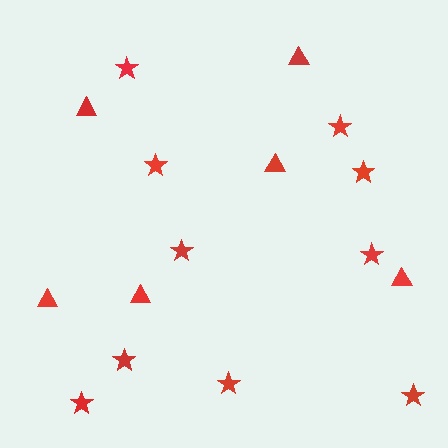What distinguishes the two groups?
There are 2 groups: one group of triangles (6) and one group of stars (10).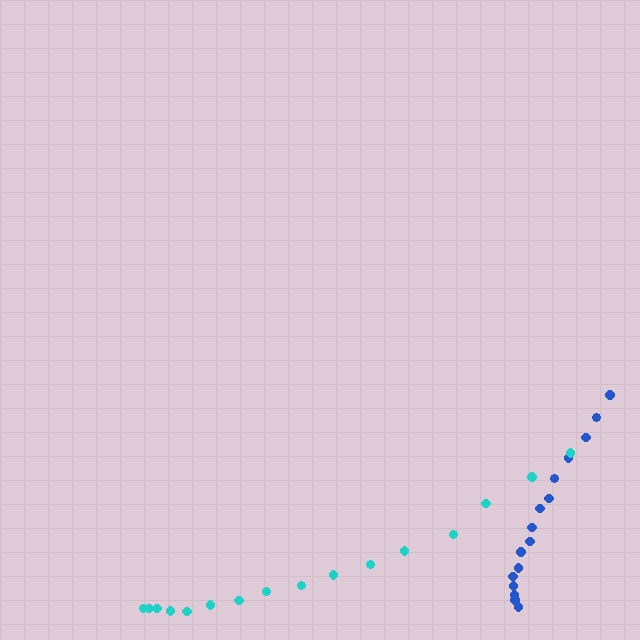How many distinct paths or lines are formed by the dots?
There are 2 distinct paths.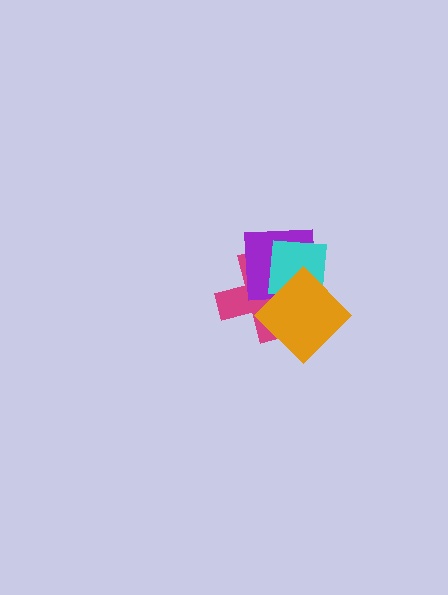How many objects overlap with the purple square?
3 objects overlap with the purple square.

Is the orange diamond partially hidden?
No, no other shape covers it.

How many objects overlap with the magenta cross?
3 objects overlap with the magenta cross.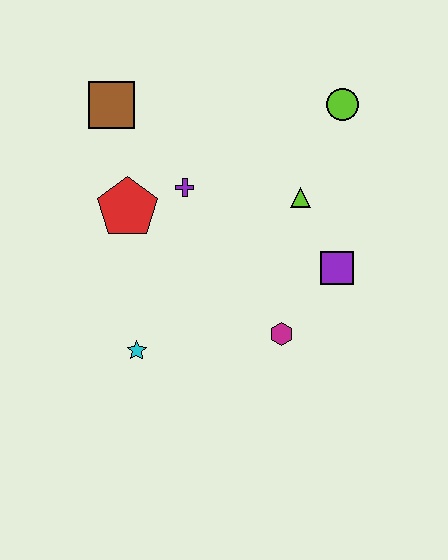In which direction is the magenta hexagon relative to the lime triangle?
The magenta hexagon is below the lime triangle.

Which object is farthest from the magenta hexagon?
The brown square is farthest from the magenta hexagon.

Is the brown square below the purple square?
No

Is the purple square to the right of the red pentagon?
Yes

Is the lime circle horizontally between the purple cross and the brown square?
No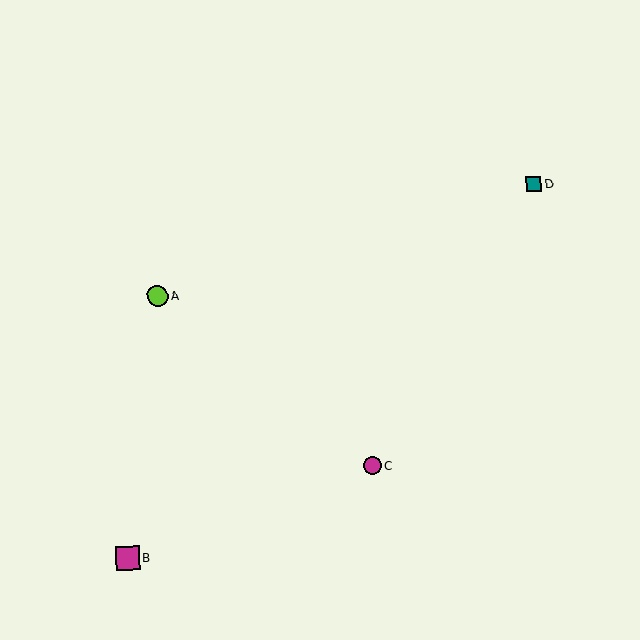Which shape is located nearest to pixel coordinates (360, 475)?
The magenta circle (labeled C) at (372, 466) is nearest to that location.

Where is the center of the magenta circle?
The center of the magenta circle is at (372, 466).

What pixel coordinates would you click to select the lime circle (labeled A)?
Click at (158, 296) to select the lime circle A.